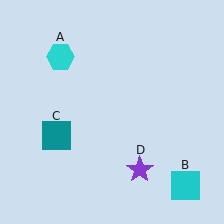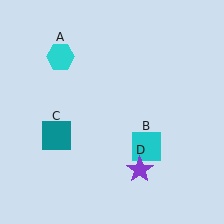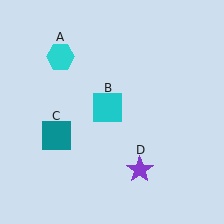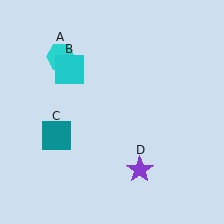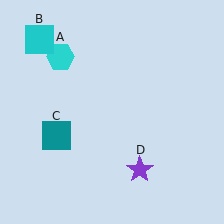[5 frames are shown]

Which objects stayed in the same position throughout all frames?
Cyan hexagon (object A) and teal square (object C) and purple star (object D) remained stationary.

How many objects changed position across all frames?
1 object changed position: cyan square (object B).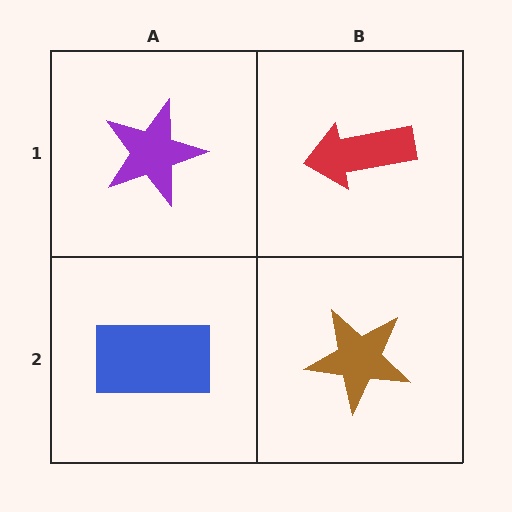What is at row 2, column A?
A blue rectangle.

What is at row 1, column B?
A red arrow.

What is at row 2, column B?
A brown star.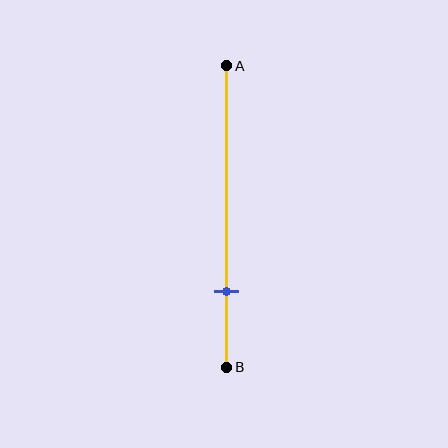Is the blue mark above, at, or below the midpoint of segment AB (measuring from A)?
The blue mark is below the midpoint of segment AB.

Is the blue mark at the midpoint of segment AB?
No, the mark is at about 75% from A, not at the 50% midpoint.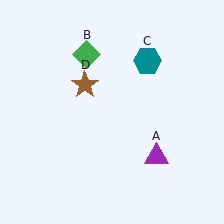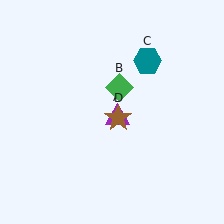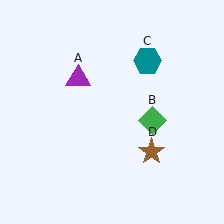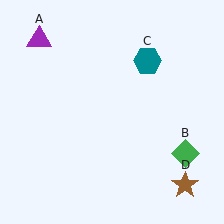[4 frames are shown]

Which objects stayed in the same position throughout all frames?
Teal hexagon (object C) remained stationary.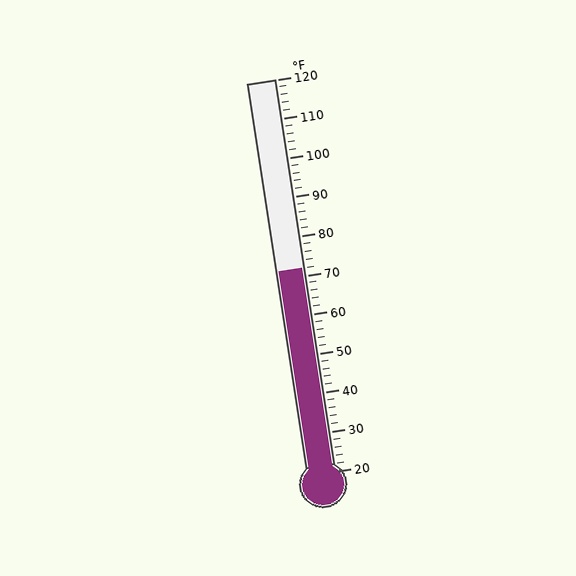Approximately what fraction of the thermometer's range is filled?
The thermometer is filled to approximately 50% of its range.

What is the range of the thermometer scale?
The thermometer scale ranges from 20°F to 120°F.